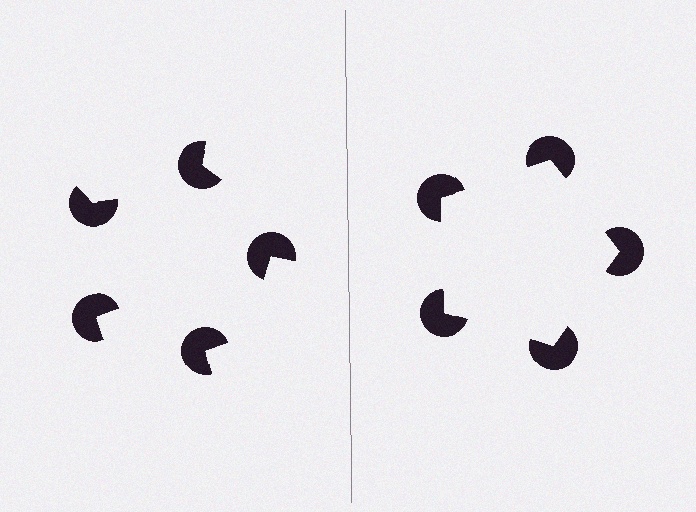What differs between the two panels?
The pac-man discs are positioned identically on both sides; only the wedge orientations differ. On the right they align to a pentagon; on the left they are misaligned.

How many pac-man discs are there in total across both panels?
10 — 5 on each side.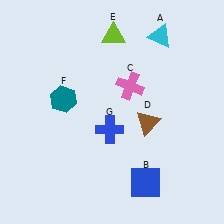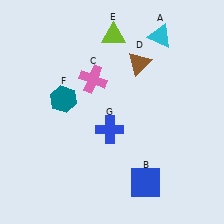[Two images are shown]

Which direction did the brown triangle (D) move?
The brown triangle (D) moved up.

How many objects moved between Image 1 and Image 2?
2 objects moved between the two images.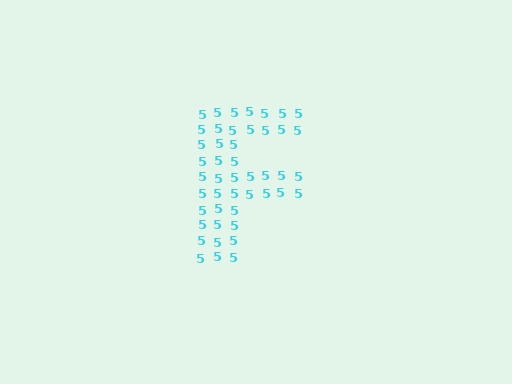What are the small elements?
The small elements are digit 5's.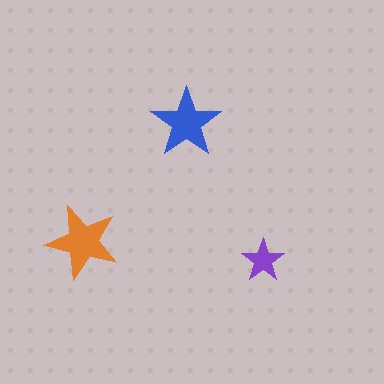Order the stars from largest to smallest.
the orange one, the blue one, the purple one.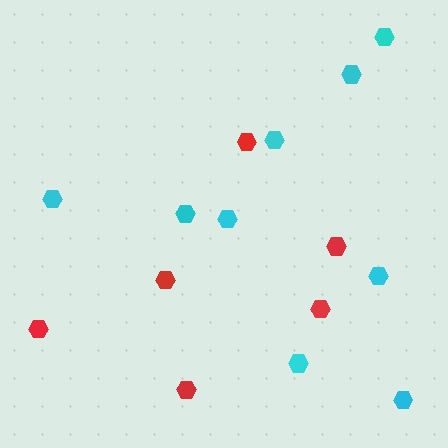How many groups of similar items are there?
There are 2 groups: one group of cyan hexagons (9) and one group of red hexagons (6).